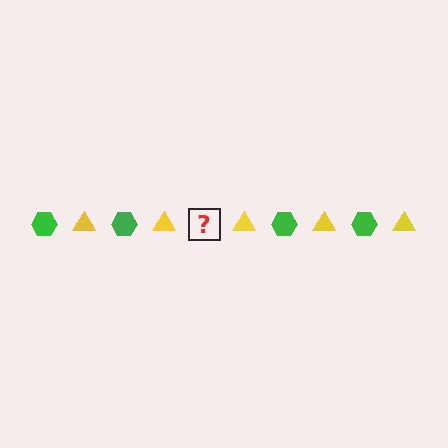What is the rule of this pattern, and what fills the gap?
The rule is that the pattern alternates between green hexagon and yellow triangle. The gap should be filled with a green hexagon.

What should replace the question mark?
The question mark should be replaced with a green hexagon.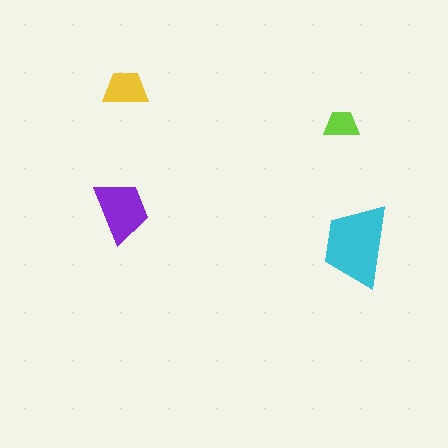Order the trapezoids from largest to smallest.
the cyan one, the purple one, the yellow one, the lime one.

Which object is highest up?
The yellow trapezoid is topmost.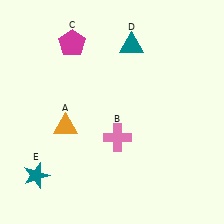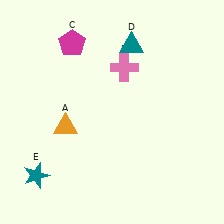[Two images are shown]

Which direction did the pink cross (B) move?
The pink cross (B) moved up.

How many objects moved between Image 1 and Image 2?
1 object moved between the two images.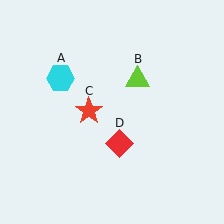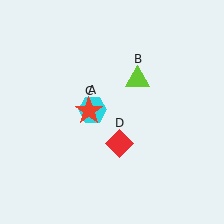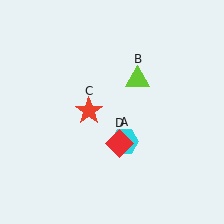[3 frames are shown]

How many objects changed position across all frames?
1 object changed position: cyan hexagon (object A).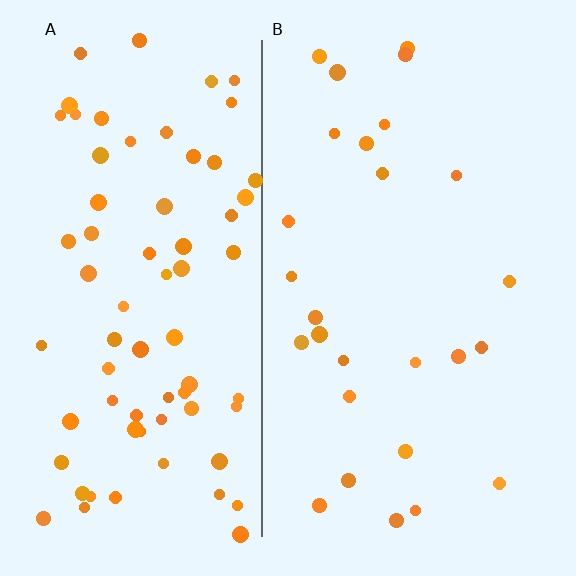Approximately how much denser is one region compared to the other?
Approximately 2.7× — region A over region B.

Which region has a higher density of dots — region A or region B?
A (the left).